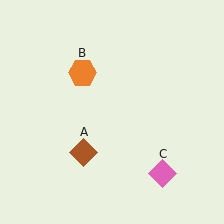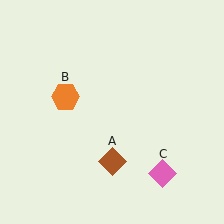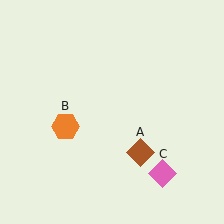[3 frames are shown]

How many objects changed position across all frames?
2 objects changed position: brown diamond (object A), orange hexagon (object B).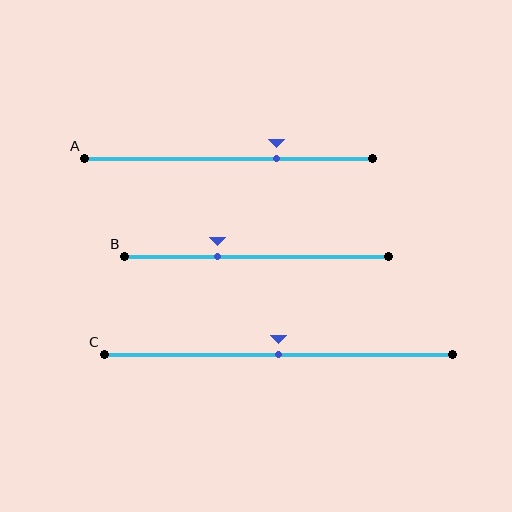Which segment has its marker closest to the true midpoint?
Segment C has its marker closest to the true midpoint.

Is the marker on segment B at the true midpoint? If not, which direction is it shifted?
No, the marker on segment B is shifted to the left by about 15% of the segment length.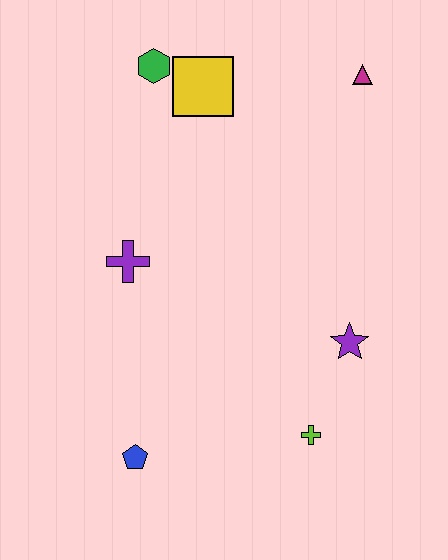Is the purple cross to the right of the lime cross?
No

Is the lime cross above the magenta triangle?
No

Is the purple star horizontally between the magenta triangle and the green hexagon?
Yes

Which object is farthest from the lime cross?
The green hexagon is farthest from the lime cross.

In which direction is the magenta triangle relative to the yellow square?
The magenta triangle is to the right of the yellow square.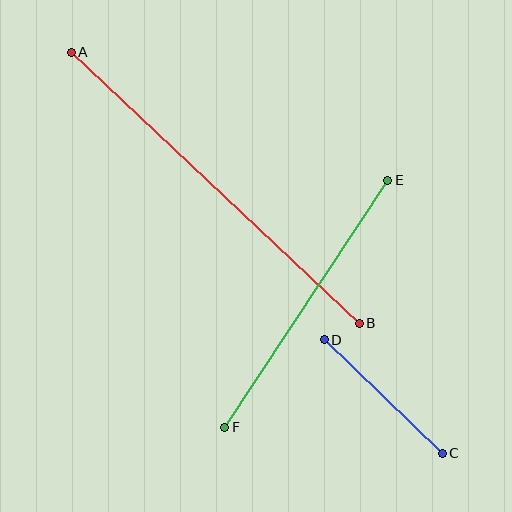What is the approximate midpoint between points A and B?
The midpoint is at approximately (215, 188) pixels.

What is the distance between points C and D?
The distance is approximately 164 pixels.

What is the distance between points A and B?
The distance is approximately 396 pixels.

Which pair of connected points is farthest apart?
Points A and B are farthest apart.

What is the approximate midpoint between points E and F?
The midpoint is at approximately (306, 304) pixels.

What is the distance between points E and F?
The distance is approximately 296 pixels.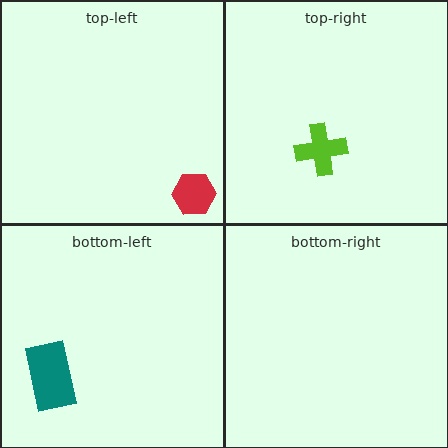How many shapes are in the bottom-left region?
1.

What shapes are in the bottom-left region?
The teal rectangle.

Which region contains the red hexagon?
The top-left region.